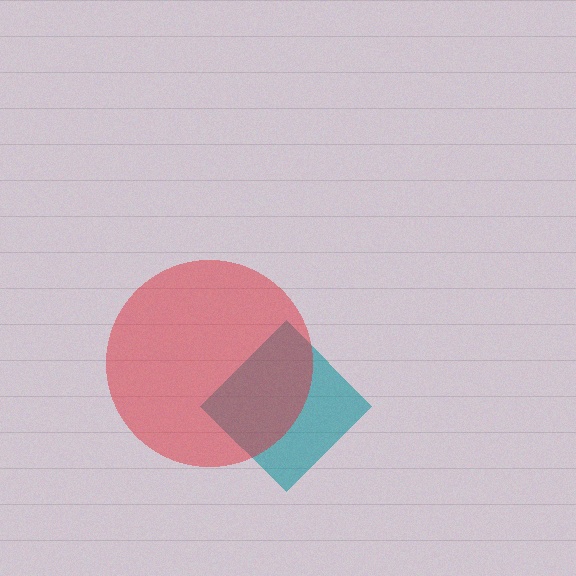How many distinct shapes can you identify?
There are 2 distinct shapes: a teal diamond, a red circle.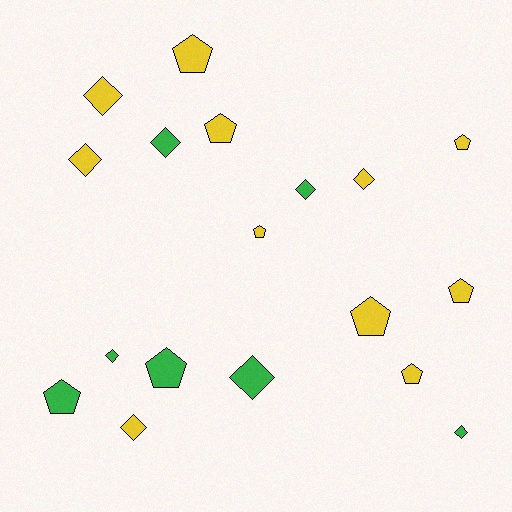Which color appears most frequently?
Yellow, with 11 objects.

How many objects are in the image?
There are 18 objects.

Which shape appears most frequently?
Pentagon, with 9 objects.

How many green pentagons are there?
There are 2 green pentagons.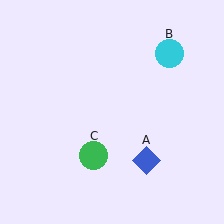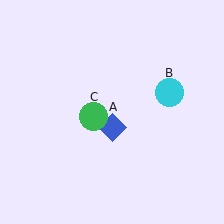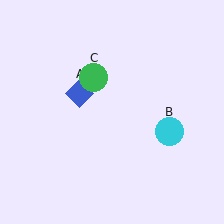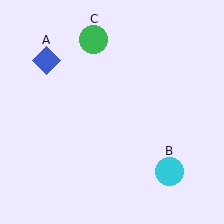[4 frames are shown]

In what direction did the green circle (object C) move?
The green circle (object C) moved up.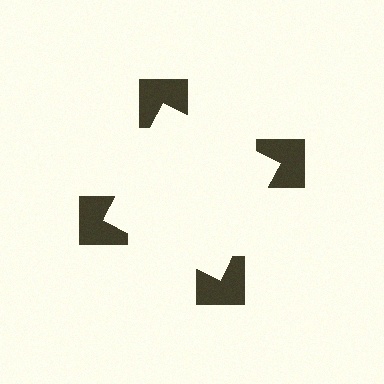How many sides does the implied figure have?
4 sides.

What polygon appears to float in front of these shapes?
An illusory square — its edges are inferred from the aligned wedge cuts in the notched squares, not physically drawn.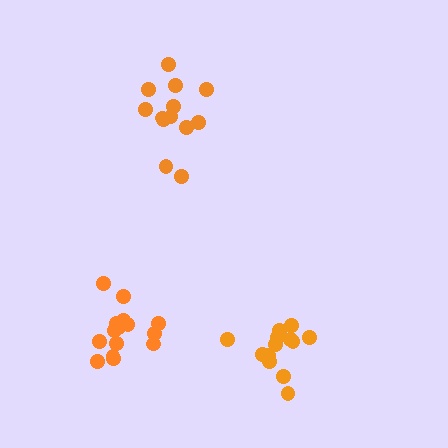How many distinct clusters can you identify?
There are 3 distinct clusters.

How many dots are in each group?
Group 1: 13 dots, Group 2: 16 dots, Group 3: 13 dots (42 total).